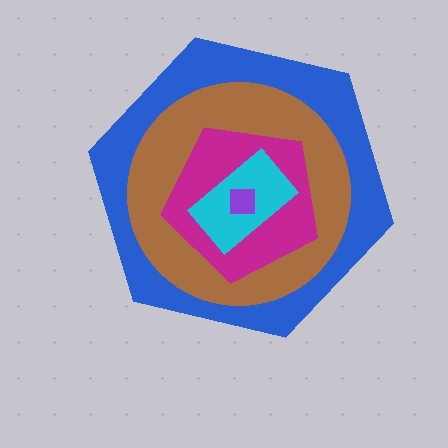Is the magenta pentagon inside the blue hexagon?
Yes.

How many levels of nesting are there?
5.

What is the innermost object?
The purple square.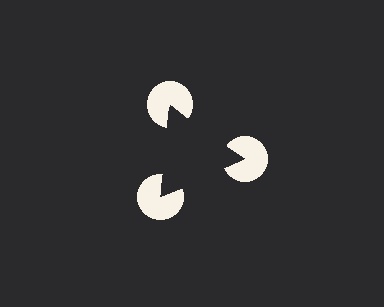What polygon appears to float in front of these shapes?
An illusory triangle — its edges are inferred from the aligned wedge cuts in the pac-man discs, not physically drawn.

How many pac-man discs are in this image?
There are 3 — one at each vertex of the illusory triangle.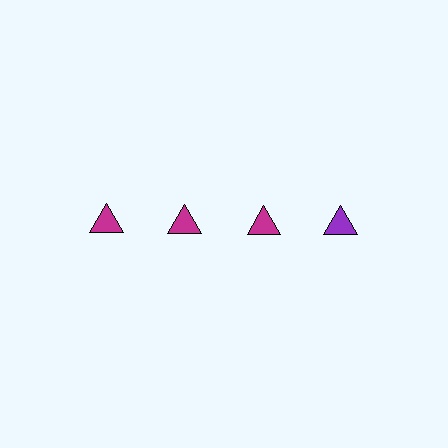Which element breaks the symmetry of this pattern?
The purple triangle in the top row, second from right column breaks the symmetry. All other shapes are magenta triangles.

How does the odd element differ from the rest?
It has a different color: purple instead of magenta.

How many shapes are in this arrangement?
There are 4 shapes arranged in a grid pattern.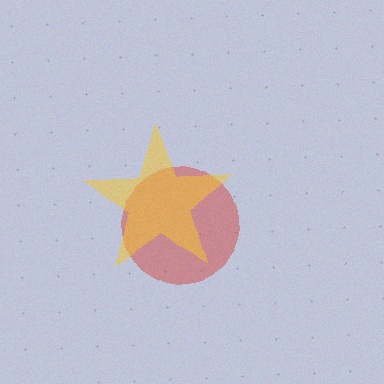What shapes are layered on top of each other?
The layered shapes are: a red circle, a yellow star.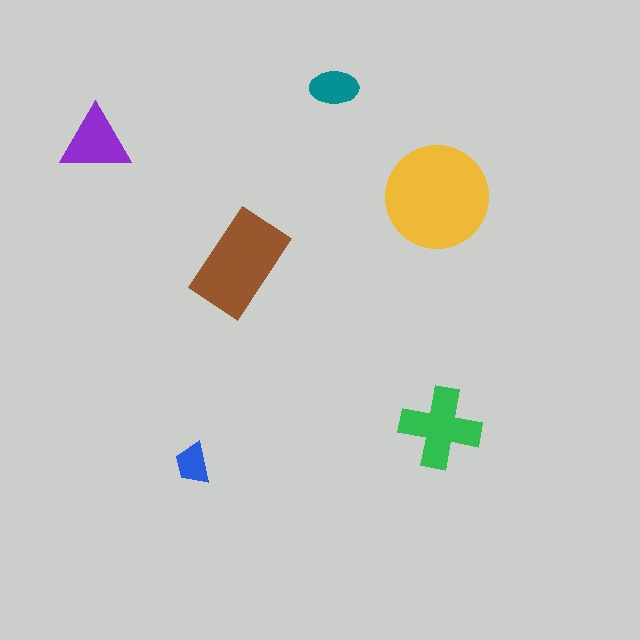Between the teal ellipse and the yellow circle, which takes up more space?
The yellow circle.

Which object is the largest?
The yellow circle.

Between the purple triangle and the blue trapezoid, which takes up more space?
The purple triangle.